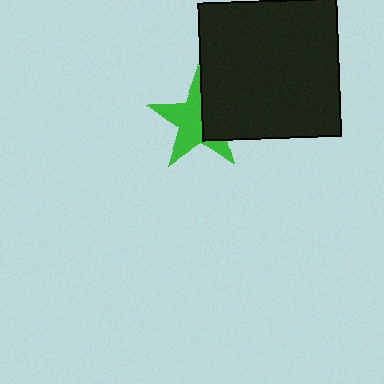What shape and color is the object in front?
The object in front is a black square.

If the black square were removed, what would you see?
You would see the complete green star.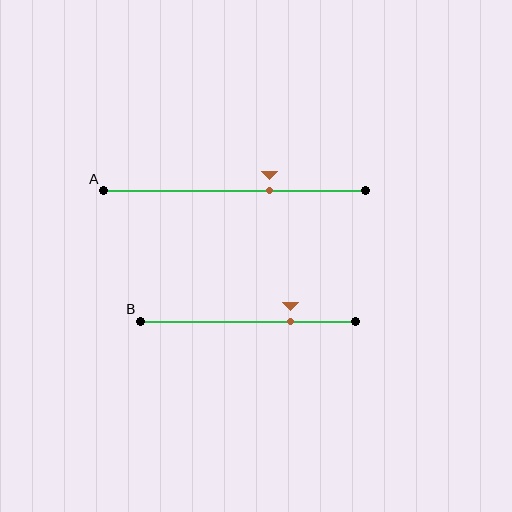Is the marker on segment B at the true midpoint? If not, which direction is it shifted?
No, the marker on segment B is shifted to the right by about 19% of the segment length.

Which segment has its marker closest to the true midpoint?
Segment A has its marker closest to the true midpoint.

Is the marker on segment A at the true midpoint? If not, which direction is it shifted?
No, the marker on segment A is shifted to the right by about 13% of the segment length.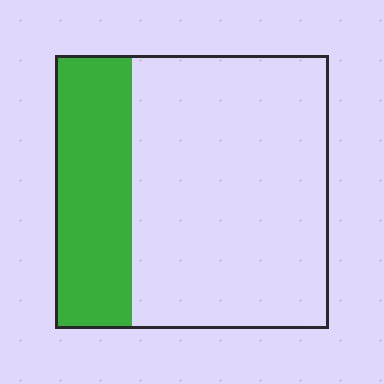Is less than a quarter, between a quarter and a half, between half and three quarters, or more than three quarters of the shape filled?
Between a quarter and a half.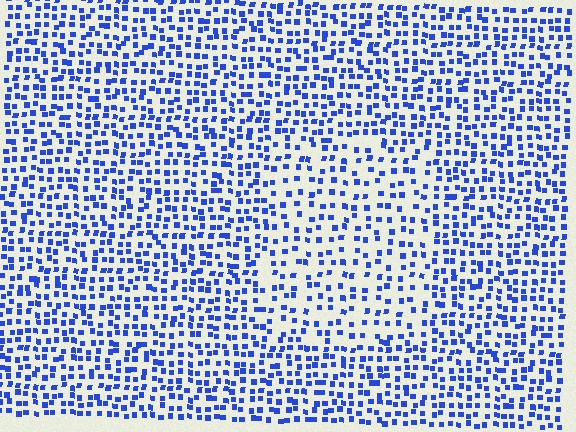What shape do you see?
I see a rectangle.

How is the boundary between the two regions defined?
The boundary is defined by a change in element density (approximately 1.7x ratio). All elements are the same color, size, and shape.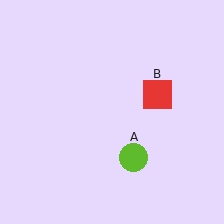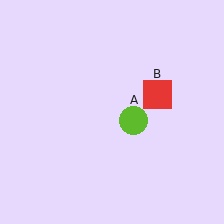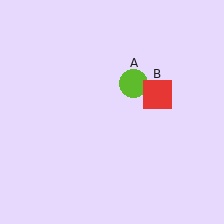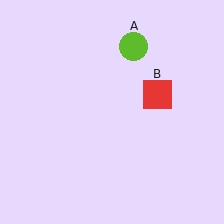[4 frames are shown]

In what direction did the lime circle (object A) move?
The lime circle (object A) moved up.